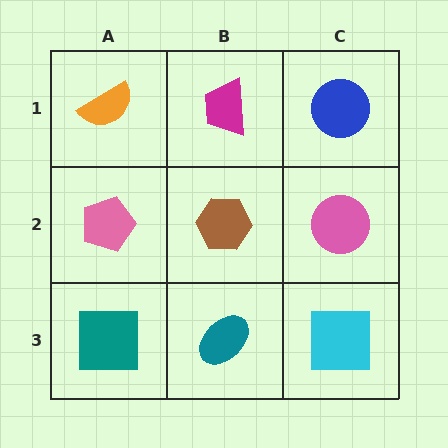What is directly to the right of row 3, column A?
A teal ellipse.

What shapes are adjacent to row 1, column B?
A brown hexagon (row 2, column B), an orange semicircle (row 1, column A), a blue circle (row 1, column C).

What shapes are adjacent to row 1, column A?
A pink pentagon (row 2, column A), a magenta trapezoid (row 1, column B).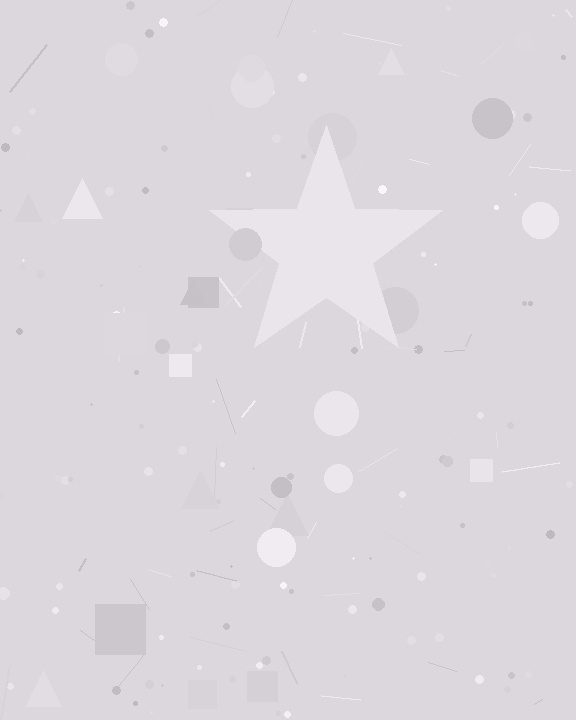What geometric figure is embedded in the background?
A star is embedded in the background.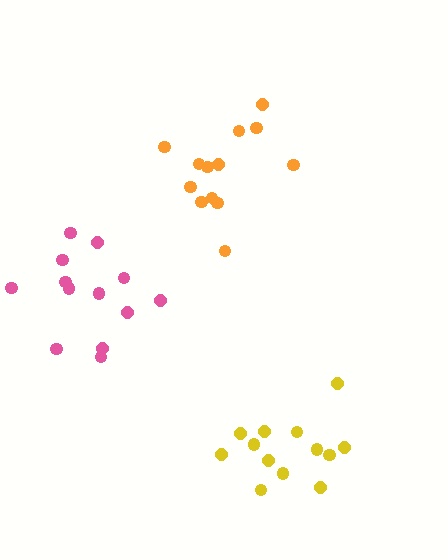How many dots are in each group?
Group 1: 13 dots, Group 2: 13 dots, Group 3: 13 dots (39 total).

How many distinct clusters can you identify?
There are 3 distinct clusters.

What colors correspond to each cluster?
The clusters are colored: pink, yellow, orange.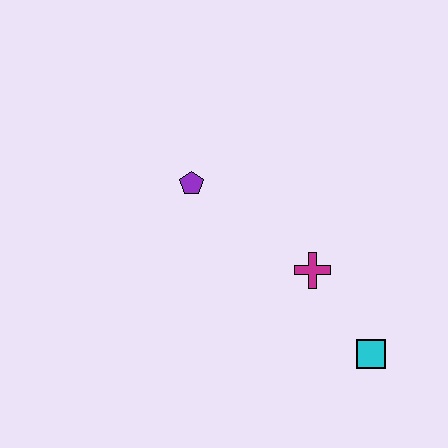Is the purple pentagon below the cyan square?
No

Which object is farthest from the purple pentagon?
The cyan square is farthest from the purple pentagon.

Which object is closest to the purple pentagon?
The magenta cross is closest to the purple pentagon.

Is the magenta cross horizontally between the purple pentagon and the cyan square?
Yes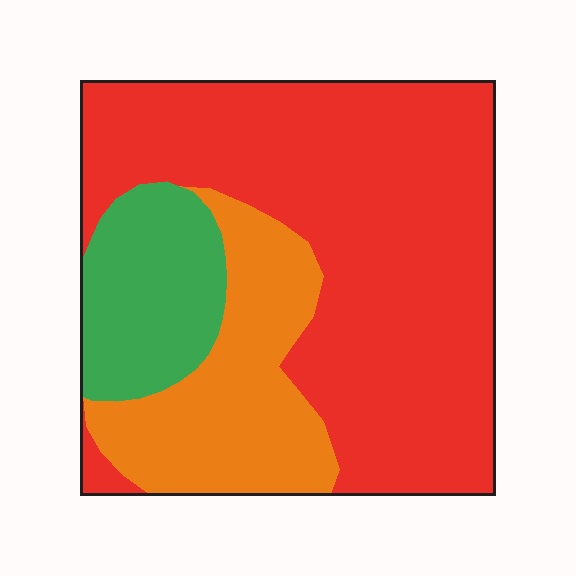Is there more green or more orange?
Orange.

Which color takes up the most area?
Red, at roughly 60%.